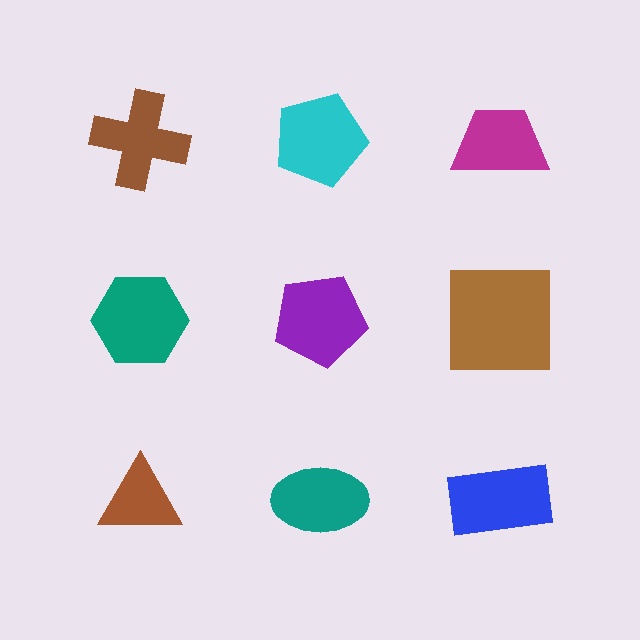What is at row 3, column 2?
A teal ellipse.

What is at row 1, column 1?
A brown cross.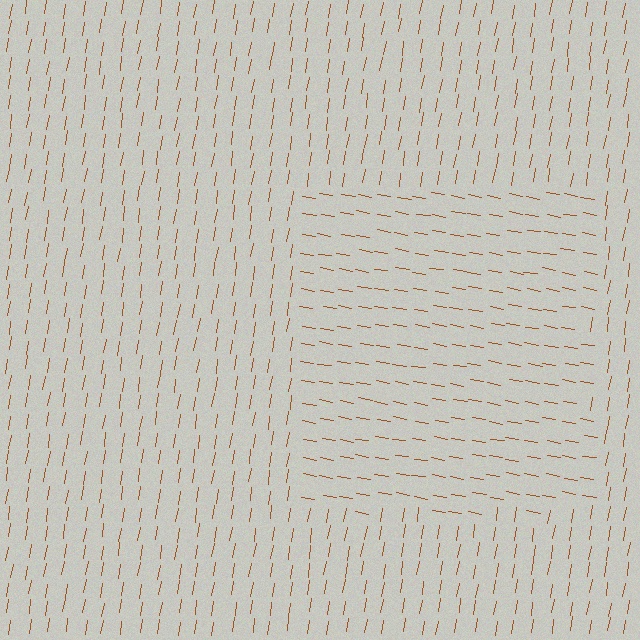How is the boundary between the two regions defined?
The boundary is defined purely by a change in line orientation (approximately 89 degrees difference). All lines are the same color and thickness.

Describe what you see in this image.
The image is filled with small brown line segments. A rectangle region in the image has lines oriented differently from the surrounding lines, creating a visible texture boundary.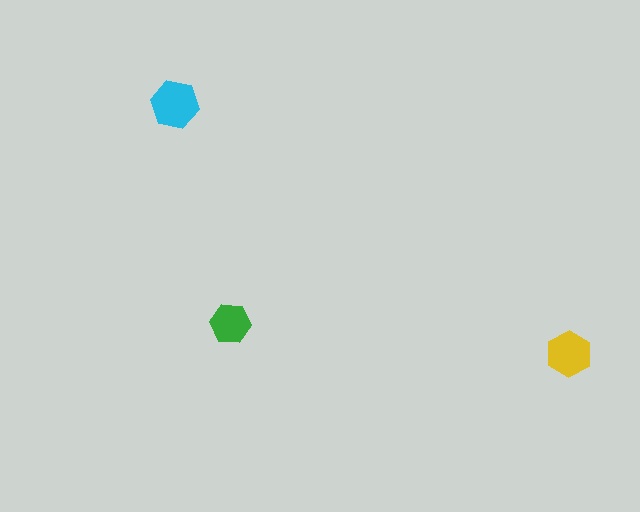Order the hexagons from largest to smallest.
the cyan one, the yellow one, the green one.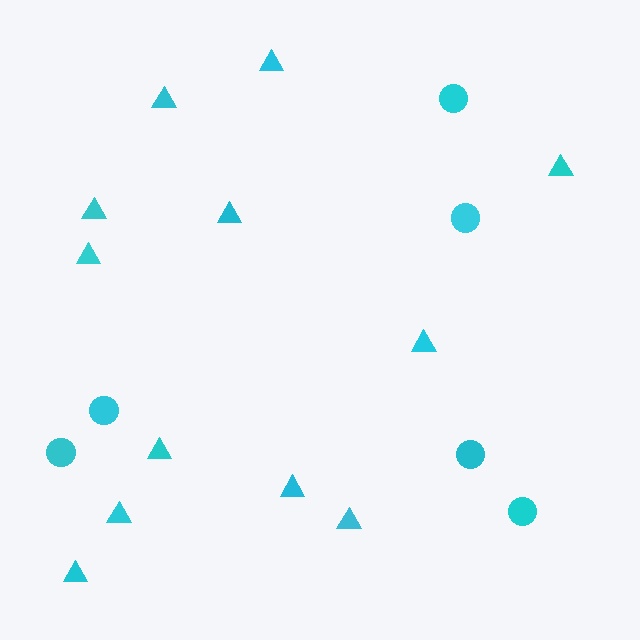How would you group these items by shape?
There are 2 groups: one group of triangles (12) and one group of circles (6).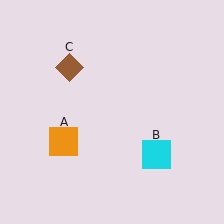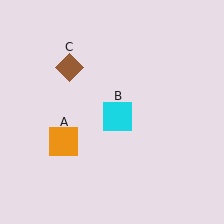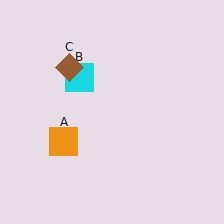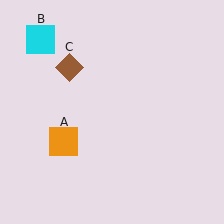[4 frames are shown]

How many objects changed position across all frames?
1 object changed position: cyan square (object B).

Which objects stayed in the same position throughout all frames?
Orange square (object A) and brown diamond (object C) remained stationary.